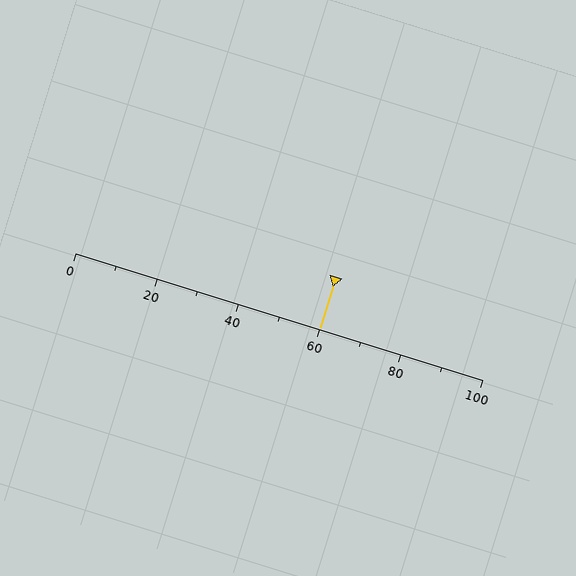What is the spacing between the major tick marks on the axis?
The major ticks are spaced 20 apart.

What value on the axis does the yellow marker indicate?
The marker indicates approximately 60.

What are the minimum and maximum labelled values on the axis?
The axis runs from 0 to 100.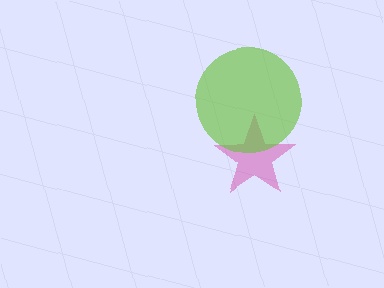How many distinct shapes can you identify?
There are 2 distinct shapes: a magenta star, a lime circle.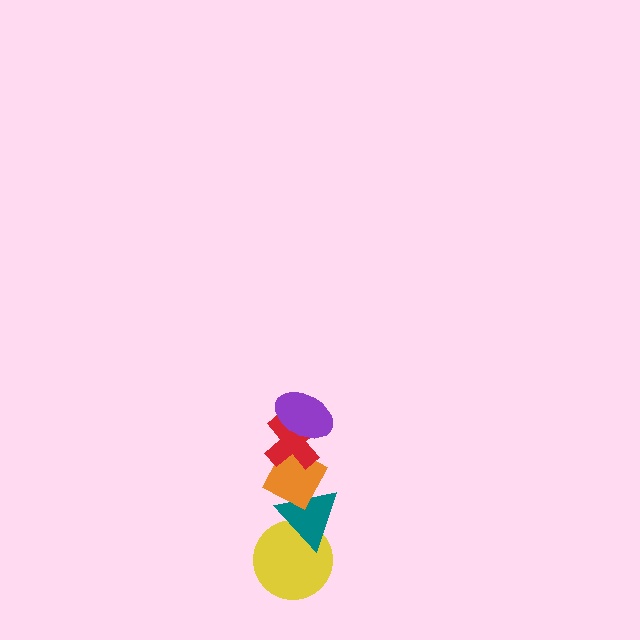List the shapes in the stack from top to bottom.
From top to bottom: the purple ellipse, the red cross, the orange diamond, the teal triangle, the yellow circle.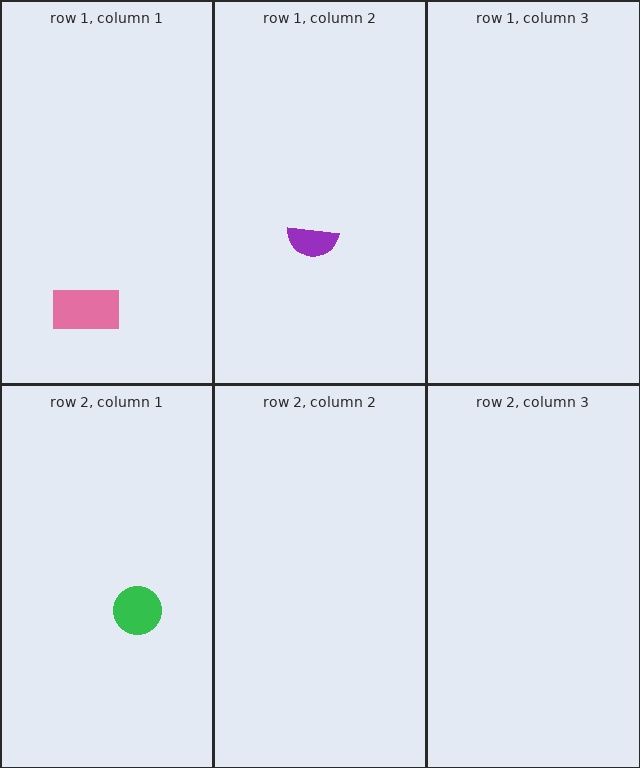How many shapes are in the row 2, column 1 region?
1.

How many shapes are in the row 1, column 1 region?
1.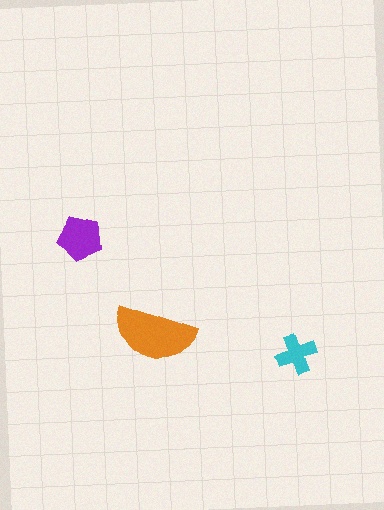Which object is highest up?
The purple pentagon is topmost.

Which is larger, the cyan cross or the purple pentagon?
The purple pentagon.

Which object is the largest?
The orange semicircle.